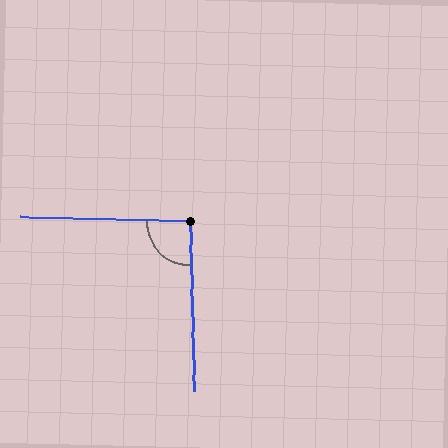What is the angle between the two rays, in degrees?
Approximately 93 degrees.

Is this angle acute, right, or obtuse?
It is approximately a right angle.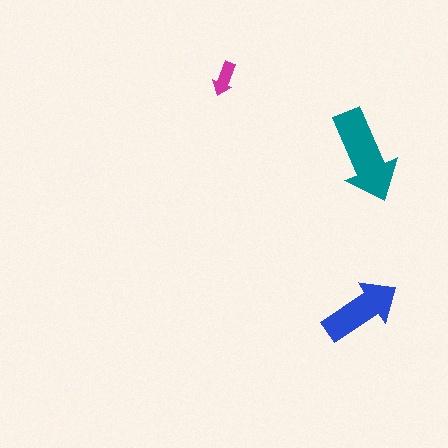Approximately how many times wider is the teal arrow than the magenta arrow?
About 2.5 times wider.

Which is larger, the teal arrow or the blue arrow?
The teal one.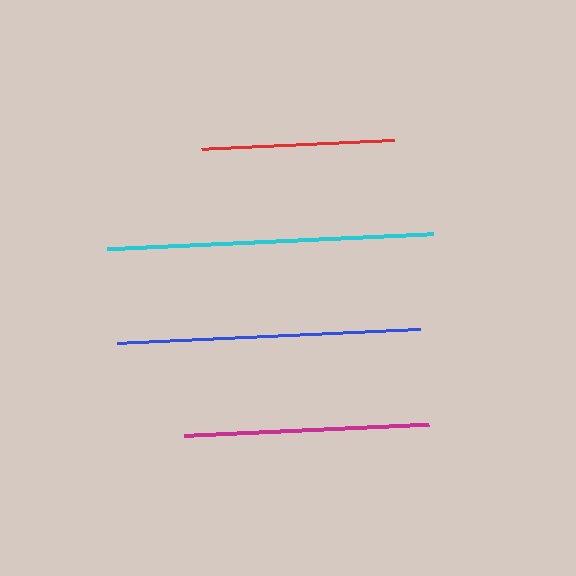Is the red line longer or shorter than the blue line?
The blue line is longer than the red line.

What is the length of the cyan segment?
The cyan segment is approximately 326 pixels long.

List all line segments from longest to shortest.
From longest to shortest: cyan, blue, magenta, red.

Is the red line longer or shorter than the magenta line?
The magenta line is longer than the red line.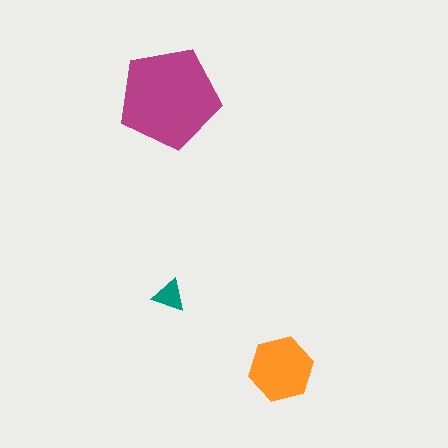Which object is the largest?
The magenta pentagon.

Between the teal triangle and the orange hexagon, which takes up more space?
The orange hexagon.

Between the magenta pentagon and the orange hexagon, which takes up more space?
The magenta pentagon.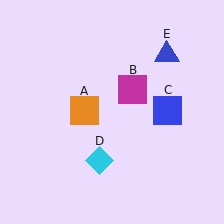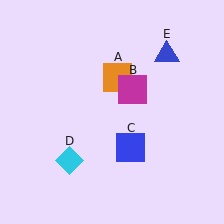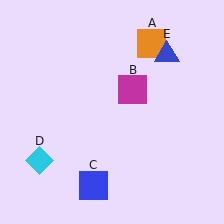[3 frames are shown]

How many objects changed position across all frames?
3 objects changed position: orange square (object A), blue square (object C), cyan diamond (object D).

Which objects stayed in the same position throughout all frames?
Magenta square (object B) and blue triangle (object E) remained stationary.